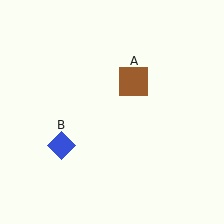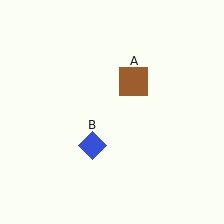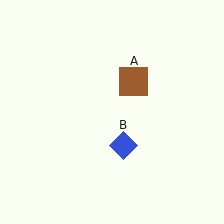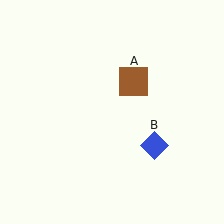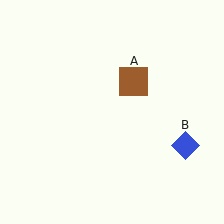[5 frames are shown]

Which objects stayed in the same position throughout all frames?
Brown square (object A) remained stationary.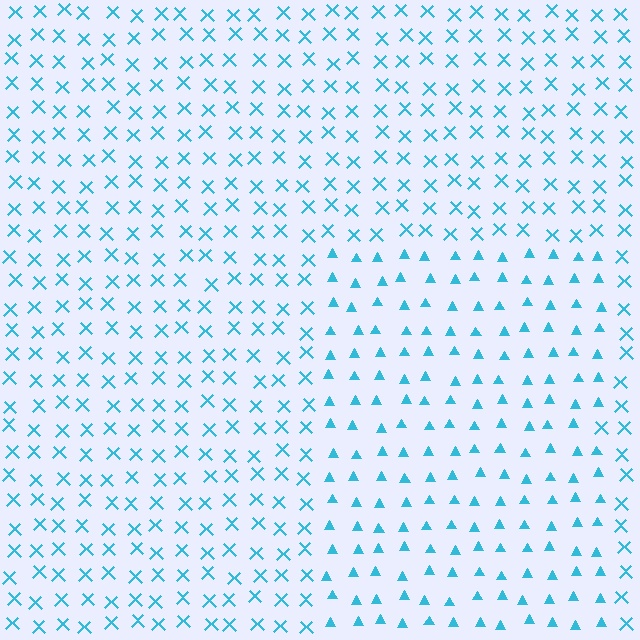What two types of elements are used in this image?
The image uses triangles inside the rectangle region and X marks outside it.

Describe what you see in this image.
The image is filled with small cyan elements arranged in a uniform grid. A rectangle-shaped region contains triangles, while the surrounding area contains X marks. The boundary is defined purely by the change in element shape.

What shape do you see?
I see a rectangle.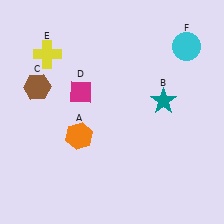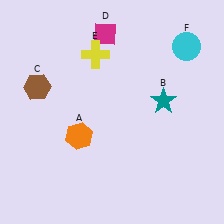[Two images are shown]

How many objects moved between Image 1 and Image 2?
2 objects moved between the two images.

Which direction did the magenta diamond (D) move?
The magenta diamond (D) moved up.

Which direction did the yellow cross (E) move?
The yellow cross (E) moved right.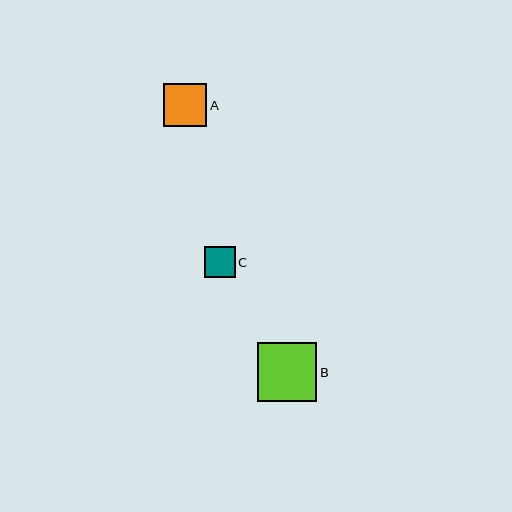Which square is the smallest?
Square C is the smallest with a size of approximately 31 pixels.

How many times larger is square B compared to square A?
Square B is approximately 1.4 times the size of square A.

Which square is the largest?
Square B is the largest with a size of approximately 59 pixels.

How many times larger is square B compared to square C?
Square B is approximately 1.9 times the size of square C.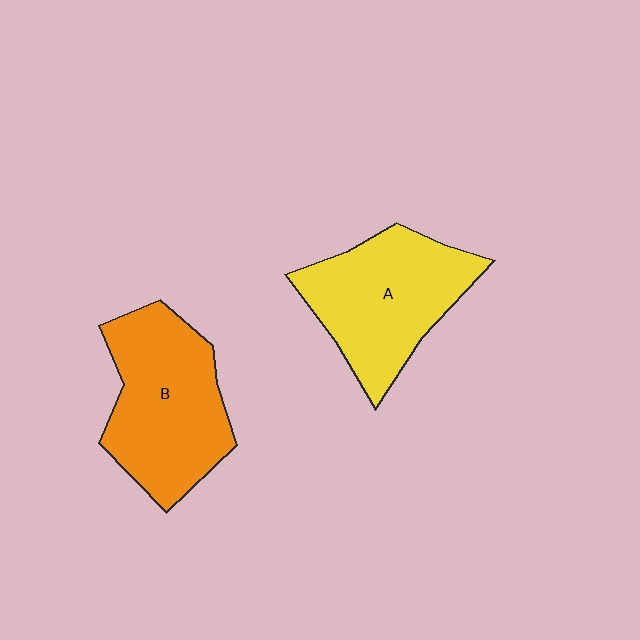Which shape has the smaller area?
Shape A (yellow).